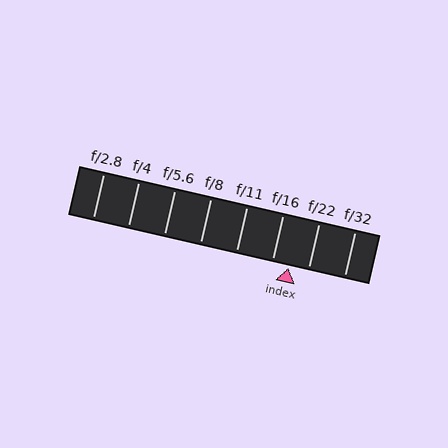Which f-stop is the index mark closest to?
The index mark is closest to f/16.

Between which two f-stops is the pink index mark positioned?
The index mark is between f/16 and f/22.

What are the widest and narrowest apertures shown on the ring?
The widest aperture shown is f/2.8 and the narrowest is f/32.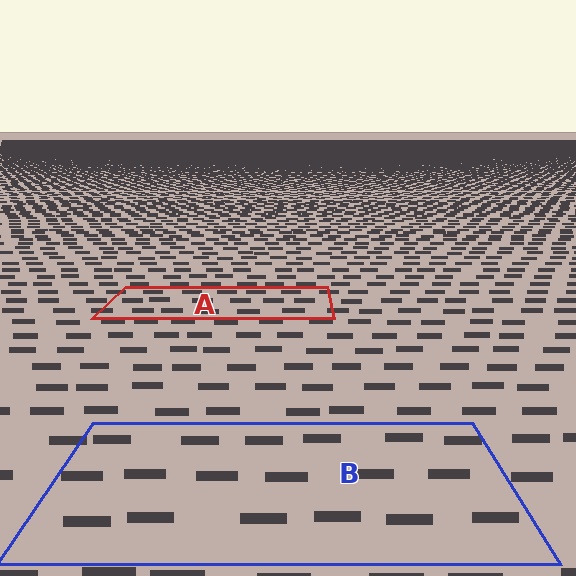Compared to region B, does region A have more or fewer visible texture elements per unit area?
Region A has more texture elements per unit area — they are packed more densely because it is farther away.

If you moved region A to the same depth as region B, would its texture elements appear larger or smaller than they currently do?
They would appear larger. At a closer depth, the same texture elements are projected at a bigger on-screen size.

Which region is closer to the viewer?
Region B is closer. The texture elements there are larger and more spread out.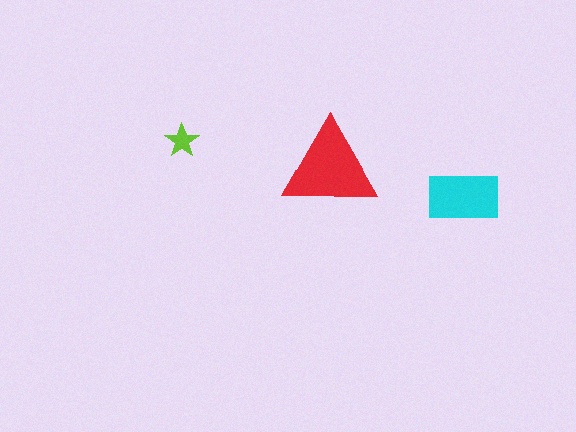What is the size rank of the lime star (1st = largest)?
3rd.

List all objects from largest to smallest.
The red triangle, the cyan rectangle, the lime star.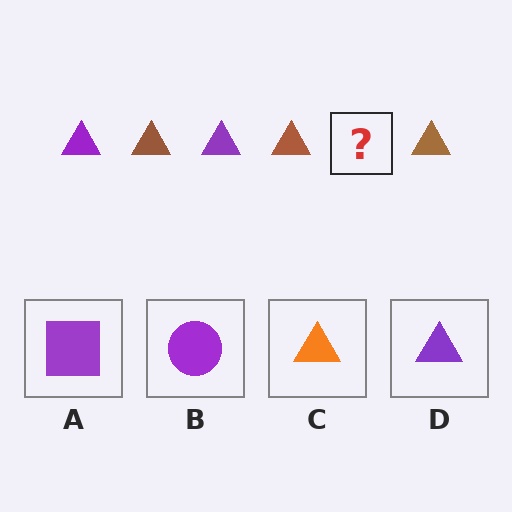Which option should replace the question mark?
Option D.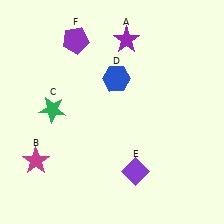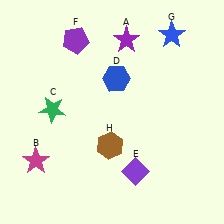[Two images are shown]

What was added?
A blue star (G), a brown hexagon (H) were added in Image 2.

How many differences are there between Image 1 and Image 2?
There are 2 differences between the two images.